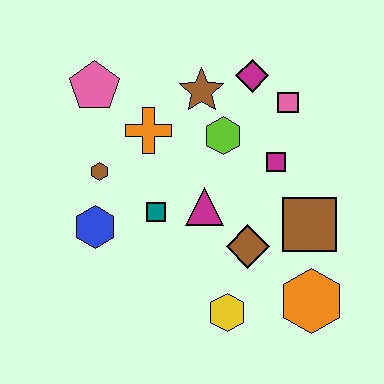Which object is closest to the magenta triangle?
The teal square is closest to the magenta triangle.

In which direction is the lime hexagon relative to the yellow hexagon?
The lime hexagon is above the yellow hexagon.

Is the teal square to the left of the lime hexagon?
Yes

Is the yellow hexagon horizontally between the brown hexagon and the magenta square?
Yes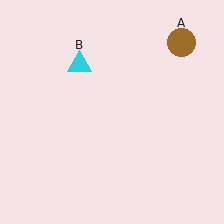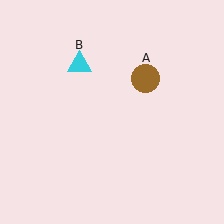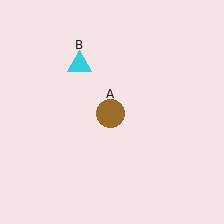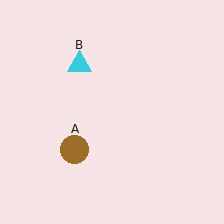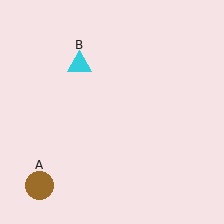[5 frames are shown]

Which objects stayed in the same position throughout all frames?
Cyan triangle (object B) remained stationary.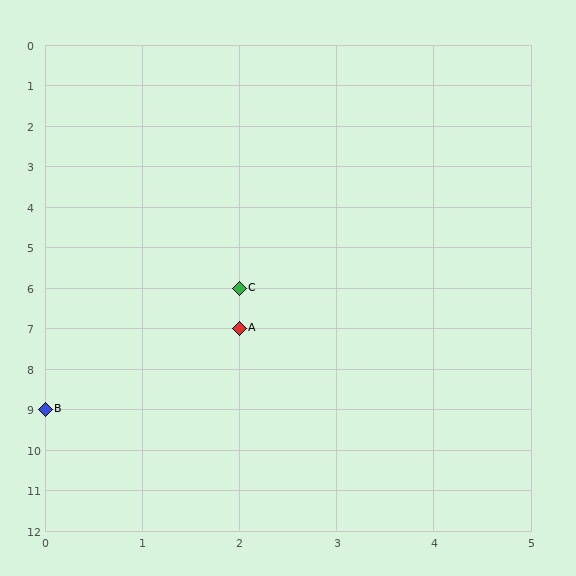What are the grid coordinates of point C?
Point C is at grid coordinates (2, 6).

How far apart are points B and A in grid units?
Points B and A are 2 columns and 2 rows apart (about 2.8 grid units diagonally).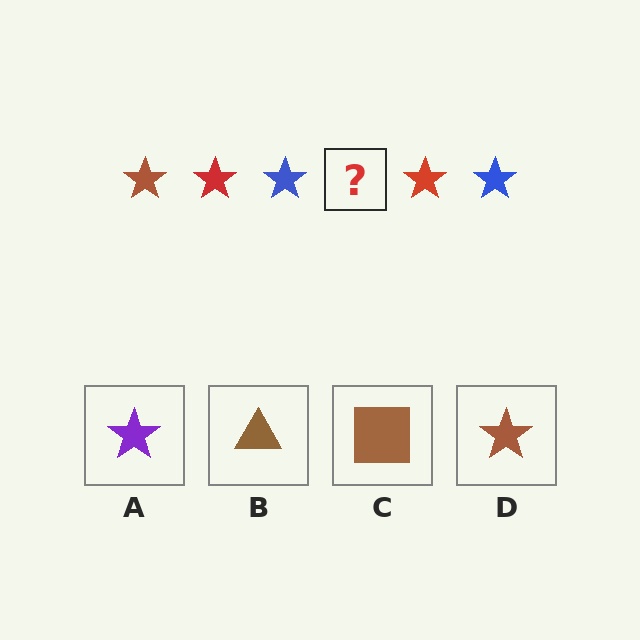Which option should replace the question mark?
Option D.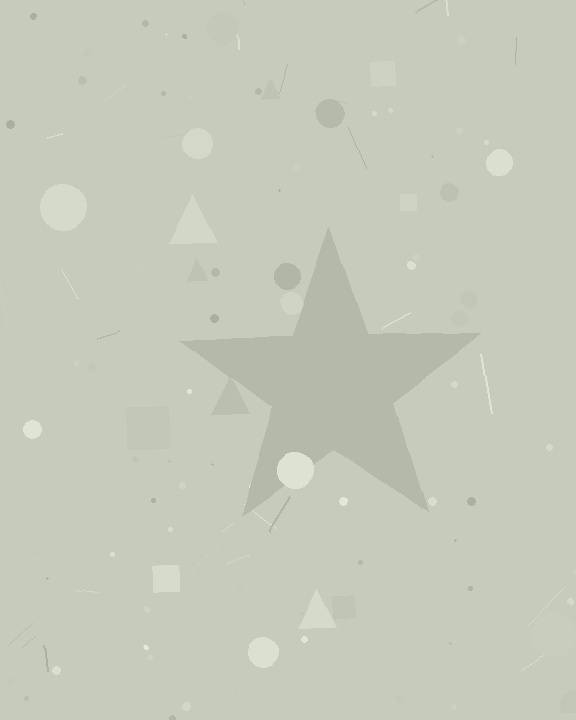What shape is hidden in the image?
A star is hidden in the image.